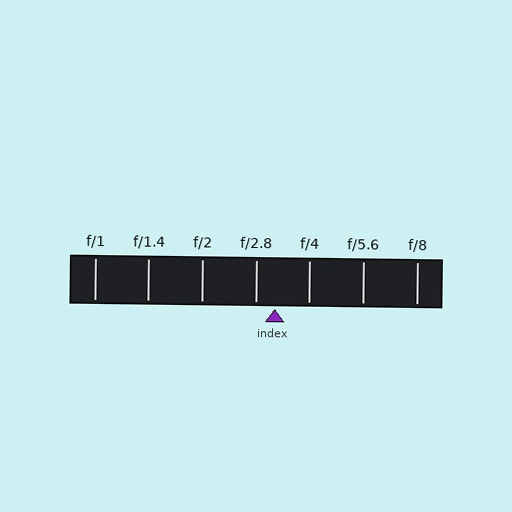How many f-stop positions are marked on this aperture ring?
There are 7 f-stop positions marked.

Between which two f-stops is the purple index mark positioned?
The index mark is between f/2.8 and f/4.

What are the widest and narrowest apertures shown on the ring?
The widest aperture shown is f/1 and the narrowest is f/8.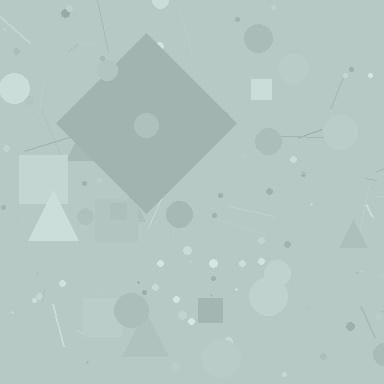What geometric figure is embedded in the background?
A diamond is embedded in the background.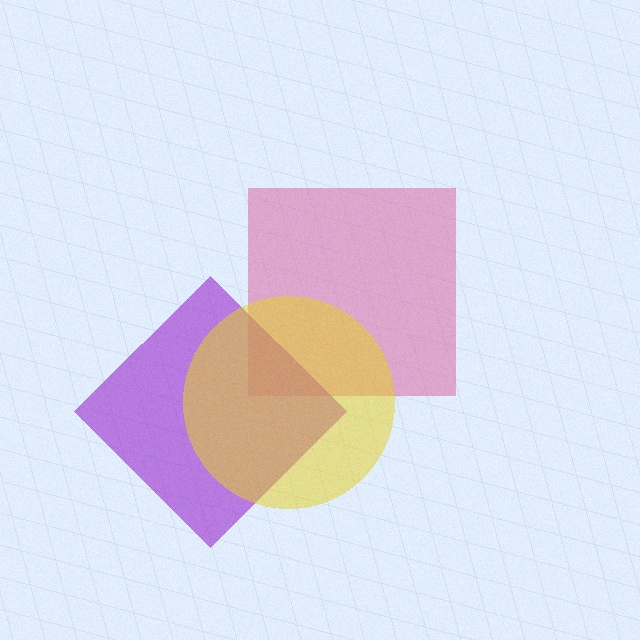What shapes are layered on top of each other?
The layered shapes are: a pink square, a purple diamond, a yellow circle.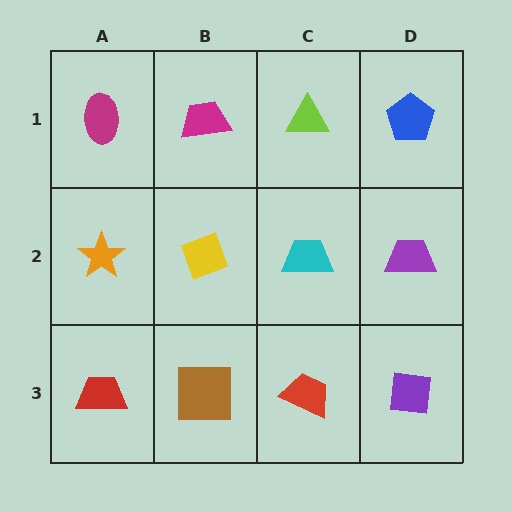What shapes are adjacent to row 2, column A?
A magenta ellipse (row 1, column A), a red trapezoid (row 3, column A), a yellow diamond (row 2, column B).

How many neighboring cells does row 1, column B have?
3.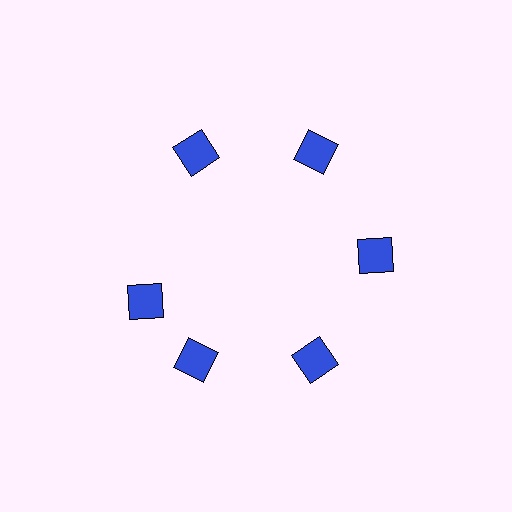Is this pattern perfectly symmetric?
No. The 6 blue diamonds are arranged in a ring, but one element near the 9 o'clock position is rotated out of alignment along the ring, breaking the 6-fold rotational symmetry.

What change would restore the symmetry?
The symmetry would be restored by rotating it back into even spacing with its neighbors so that all 6 diamonds sit at equal angles and equal distance from the center.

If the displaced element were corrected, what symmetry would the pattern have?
It would have 6-fold rotational symmetry — the pattern would map onto itself every 60 degrees.